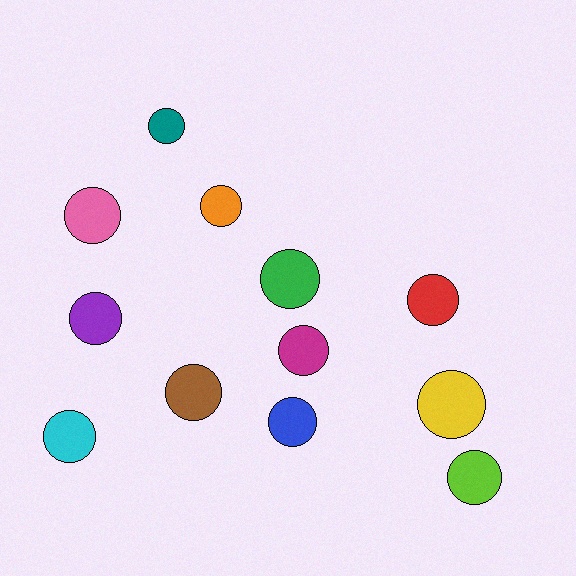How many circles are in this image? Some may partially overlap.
There are 12 circles.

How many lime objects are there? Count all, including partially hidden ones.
There is 1 lime object.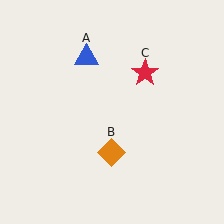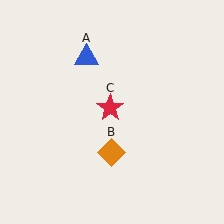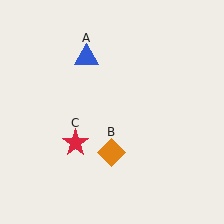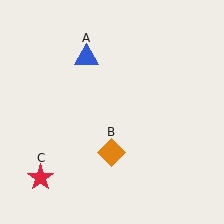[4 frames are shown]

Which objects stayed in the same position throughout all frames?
Blue triangle (object A) and orange diamond (object B) remained stationary.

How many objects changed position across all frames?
1 object changed position: red star (object C).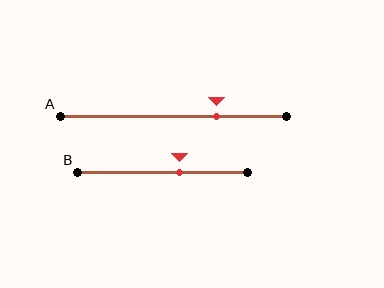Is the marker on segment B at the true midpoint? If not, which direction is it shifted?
No, the marker on segment B is shifted to the right by about 10% of the segment length.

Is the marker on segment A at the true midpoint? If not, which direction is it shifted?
No, the marker on segment A is shifted to the right by about 19% of the segment length.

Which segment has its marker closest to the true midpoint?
Segment B has its marker closest to the true midpoint.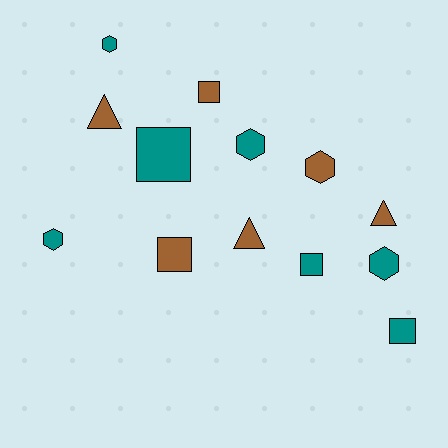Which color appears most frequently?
Teal, with 7 objects.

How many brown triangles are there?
There are 3 brown triangles.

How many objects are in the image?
There are 13 objects.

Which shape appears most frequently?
Hexagon, with 5 objects.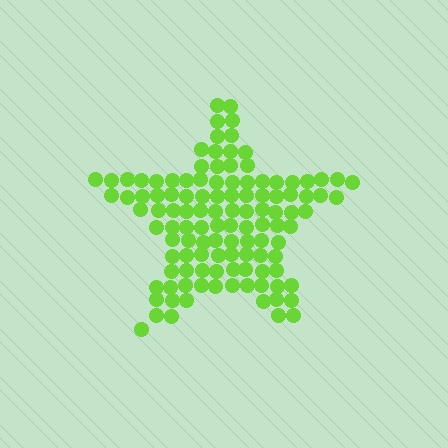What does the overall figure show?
The overall figure shows a star.